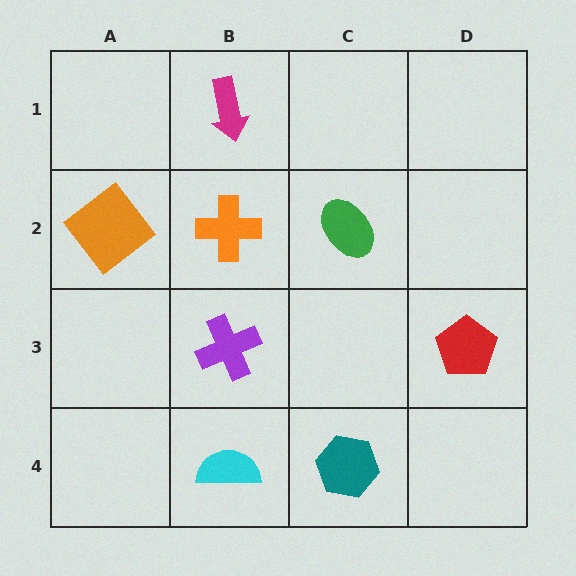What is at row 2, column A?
An orange diamond.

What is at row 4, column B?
A cyan semicircle.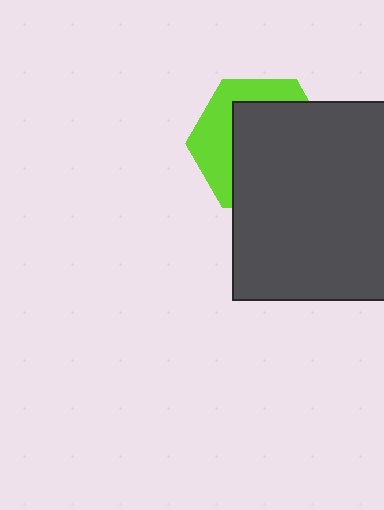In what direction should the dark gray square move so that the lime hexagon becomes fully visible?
The dark gray square should move toward the lower-right. That is the shortest direction to clear the overlap and leave the lime hexagon fully visible.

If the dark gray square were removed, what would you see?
You would see the complete lime hexagon.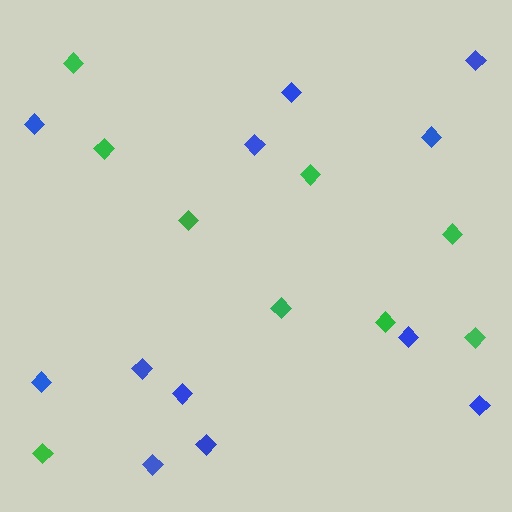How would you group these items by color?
There are 2 groups: one group of green diamonds (9) and one group of blue diamonds (12).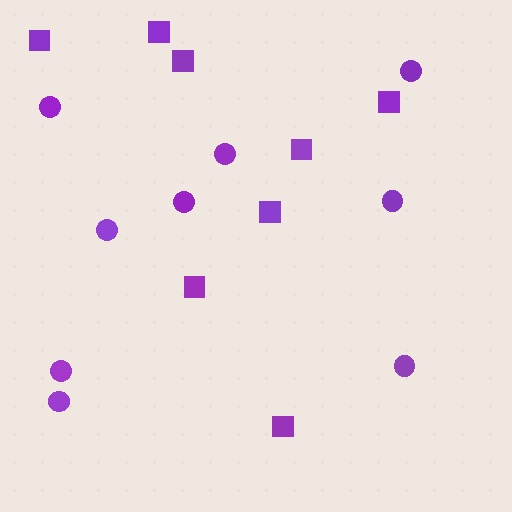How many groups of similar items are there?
There are 2 groups: one group of squares (8) and one group of circles (9).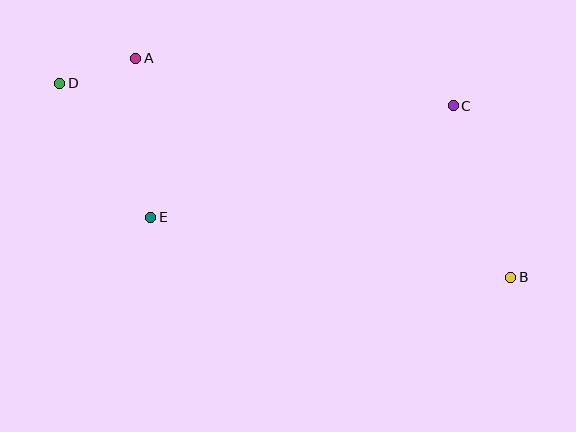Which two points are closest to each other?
Points A and D are closest to each other.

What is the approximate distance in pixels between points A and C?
The distance between A and C is approximately 321 pixels.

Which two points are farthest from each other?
Points B and D are farthest from each other.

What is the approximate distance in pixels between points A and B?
The distance between A and B is approximately 434 pixels.